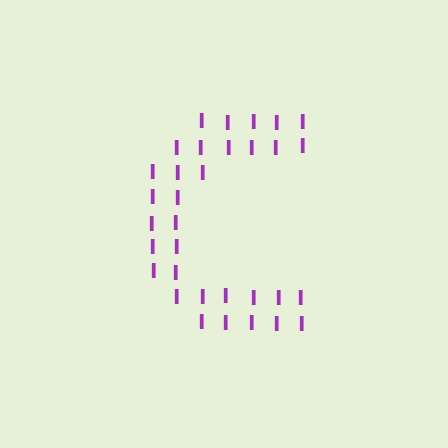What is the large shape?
The large shape is the letter C.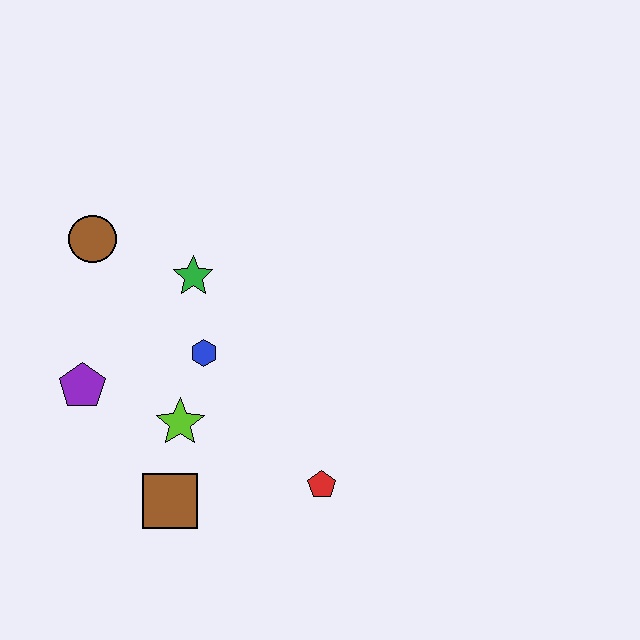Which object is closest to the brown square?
The lime star is closest to the brown square.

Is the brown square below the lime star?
Yes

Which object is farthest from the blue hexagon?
The red pentagon is farthest from the blue hexagon.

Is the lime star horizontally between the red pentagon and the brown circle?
Yes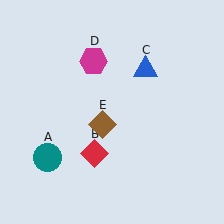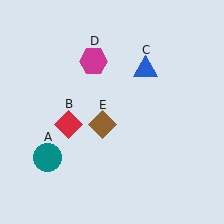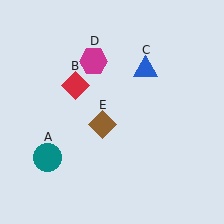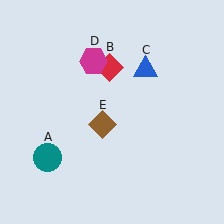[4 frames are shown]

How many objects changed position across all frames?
1 object changed position: red diamond (object B).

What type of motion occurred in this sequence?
The red diamond (object B) rotated clockwise around the center of the scene.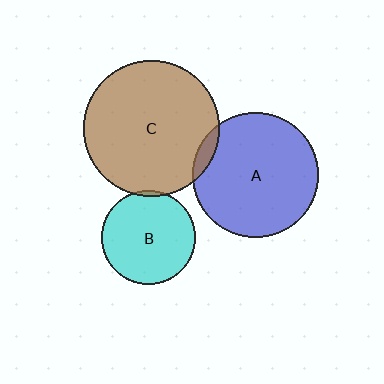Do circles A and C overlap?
Yes.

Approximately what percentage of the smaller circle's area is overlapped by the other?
Approximately 5%.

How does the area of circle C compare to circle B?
Approximately 2.1 times.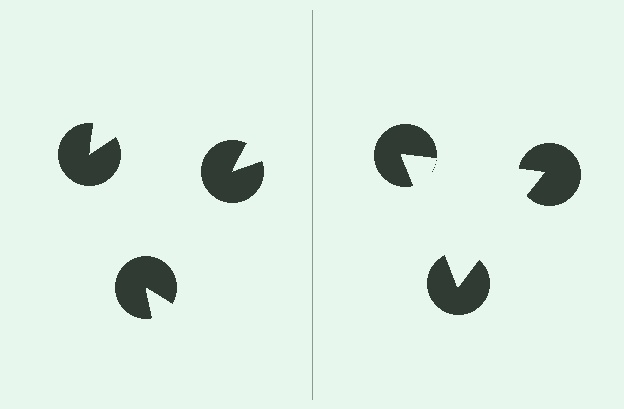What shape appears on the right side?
An illusory triangle.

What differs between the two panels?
The pac-man discs are positioned identically on both sides; only the wedge orientations differ. On the right they align to a triangle; on the left they are misaligned.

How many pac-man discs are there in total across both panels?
6 — 3 on each side.